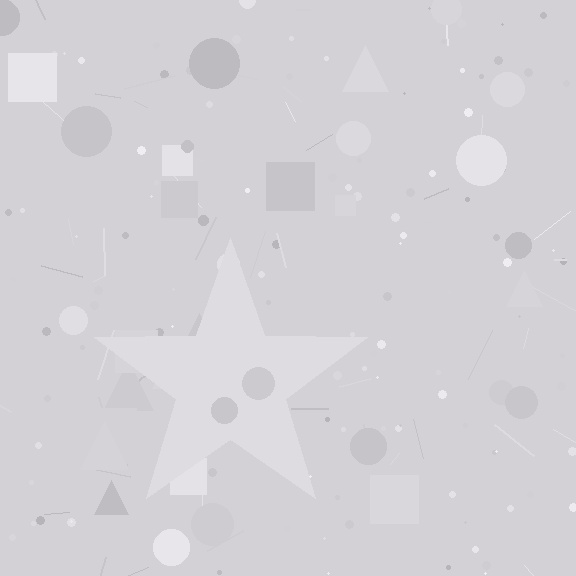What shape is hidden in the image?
A star is hidden in the image.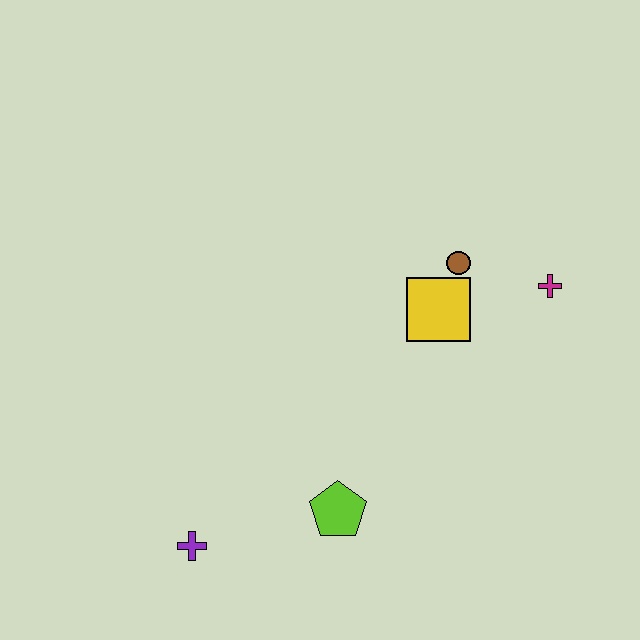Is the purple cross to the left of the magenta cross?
Yes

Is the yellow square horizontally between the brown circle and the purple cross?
Yes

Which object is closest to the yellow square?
The brown circle is closest to the yellow square.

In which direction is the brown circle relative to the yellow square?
The brown circle is above the yellow square.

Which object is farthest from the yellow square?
The purple cross is farthest from the yellow square.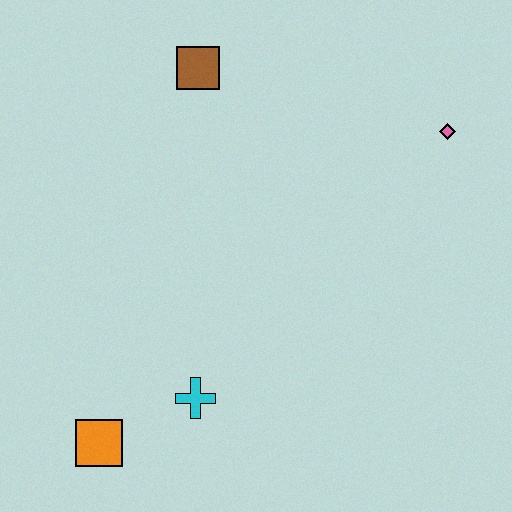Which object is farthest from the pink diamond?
The orange square is farthest from the pink diamond.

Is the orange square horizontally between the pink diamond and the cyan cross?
No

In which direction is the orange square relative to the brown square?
The orange square is below the brown square.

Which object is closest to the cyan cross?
The orange square is closest to the cyan cross.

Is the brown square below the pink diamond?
No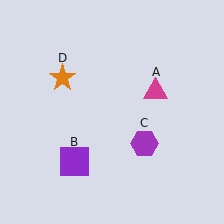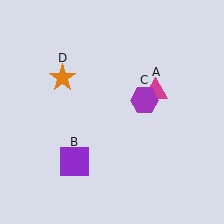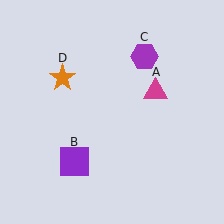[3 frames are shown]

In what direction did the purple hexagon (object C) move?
The purple hexagon (object C) moved up.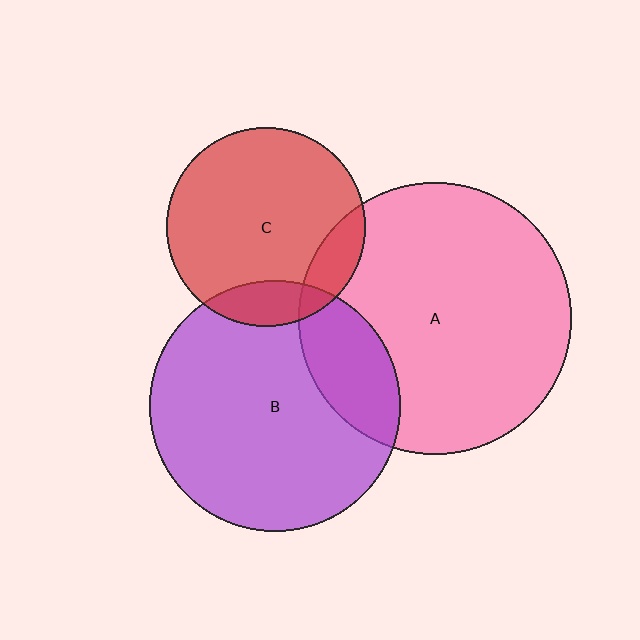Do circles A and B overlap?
Yes.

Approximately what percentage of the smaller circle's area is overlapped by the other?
Approximately 20%.